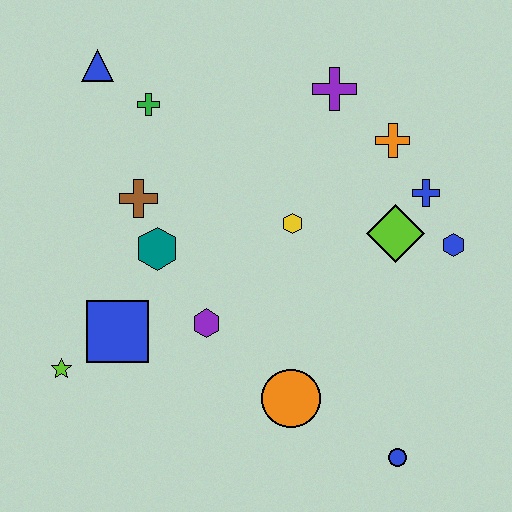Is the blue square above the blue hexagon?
No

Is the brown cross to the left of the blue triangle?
No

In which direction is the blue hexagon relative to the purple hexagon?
The blue hexagon is to the right of the purple hexagon.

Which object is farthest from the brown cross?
The blue circle is farthest from the brown cross.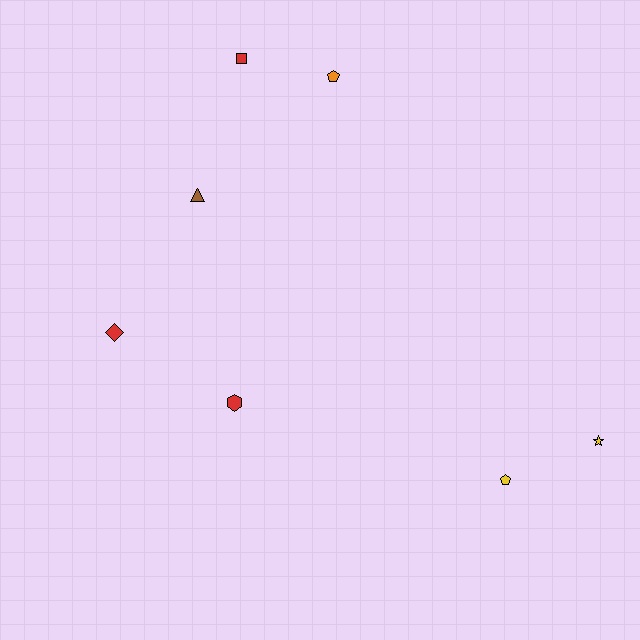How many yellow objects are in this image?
There are 2 yellow objects.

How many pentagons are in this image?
There are 2 pentagons.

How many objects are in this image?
There are 7 objects.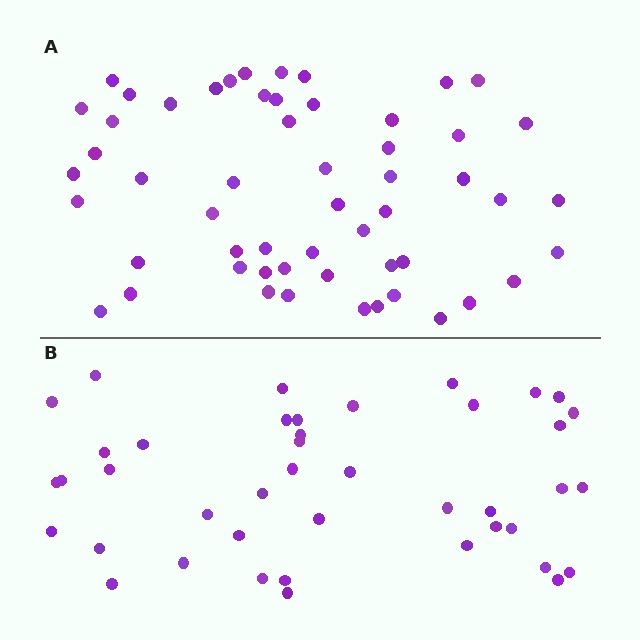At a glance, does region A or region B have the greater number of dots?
Region A (the top region) has more dots.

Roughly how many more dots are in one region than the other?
Region A has approximately 15 more dots than region B.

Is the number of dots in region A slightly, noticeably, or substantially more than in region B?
Region A has noticeably more, but not dramatically so. The ratio is roughly 1.3 to 1.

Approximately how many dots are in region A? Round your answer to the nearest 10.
About 60 dots. (The exact count is 55, which rounds to 60.)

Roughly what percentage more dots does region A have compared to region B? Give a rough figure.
About 30% more.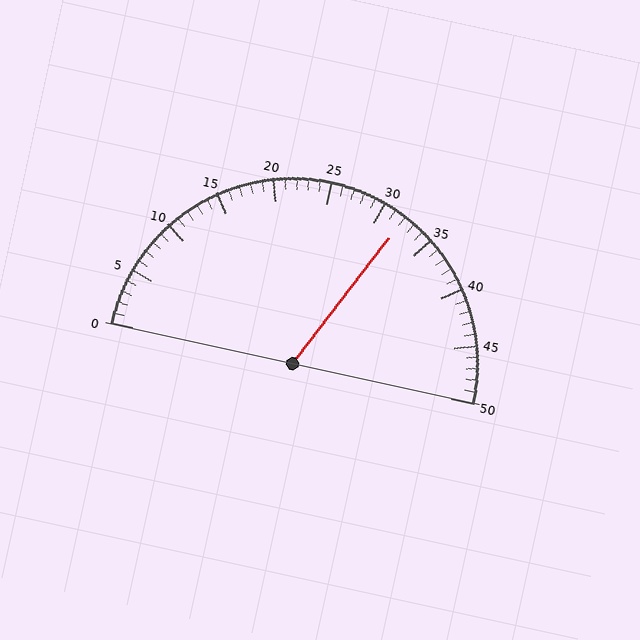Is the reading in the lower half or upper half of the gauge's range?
The reading is in the upper half of the range (0 to 50).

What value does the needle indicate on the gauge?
The needle indicates approximately 32.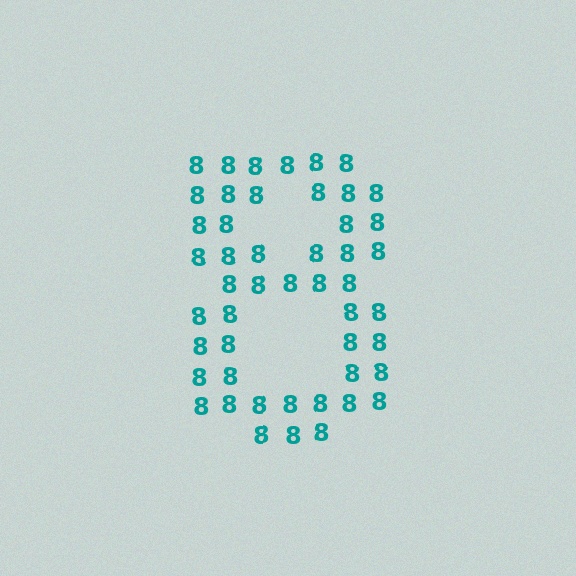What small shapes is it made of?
It is made of small digit 8's.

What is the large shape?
The large shape is the digit 8.